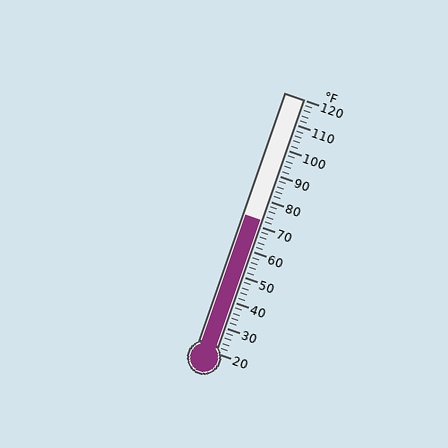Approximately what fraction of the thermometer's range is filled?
The thermometer is filled to approximately 50% of its range.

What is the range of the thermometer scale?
The thermometer scale ranges from 20°F to 120°F.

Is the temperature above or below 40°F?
The temperature is above 40°F.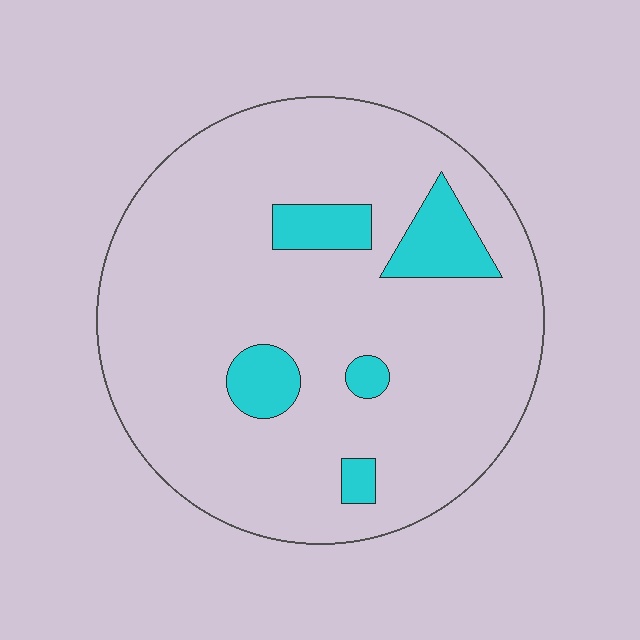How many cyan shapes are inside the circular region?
5.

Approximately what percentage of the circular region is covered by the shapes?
Approximately 10%.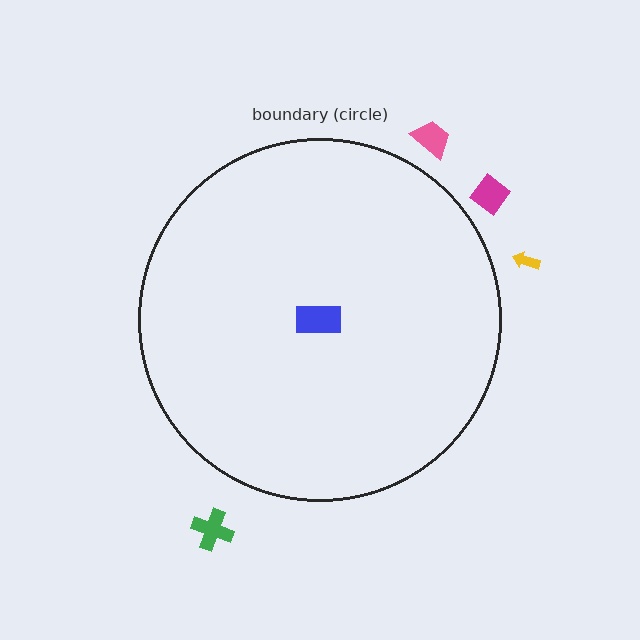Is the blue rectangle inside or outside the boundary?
Inside.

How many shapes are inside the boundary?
1 inside, 4 outside.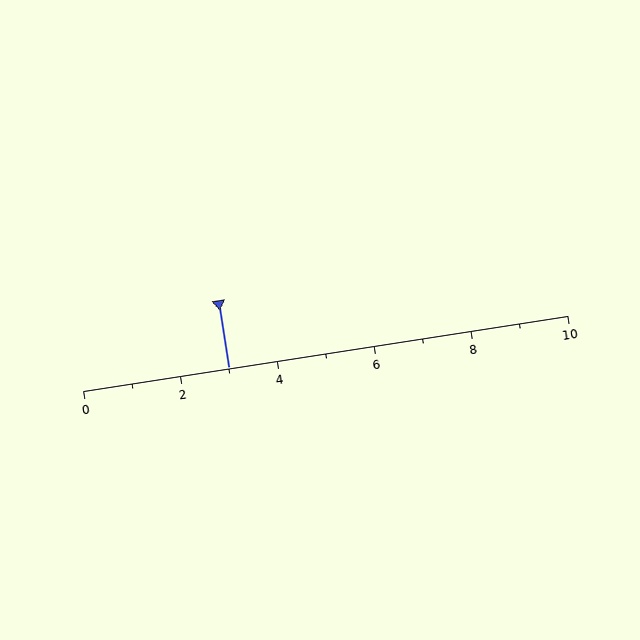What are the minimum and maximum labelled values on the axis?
The axis runs from 0 to 10.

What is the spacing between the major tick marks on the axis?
The major ticks are spaced 2 apart.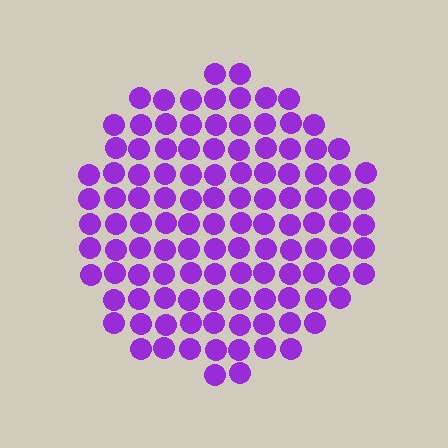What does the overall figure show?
The overall figure shows a circle.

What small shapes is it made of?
It is made of small circles.